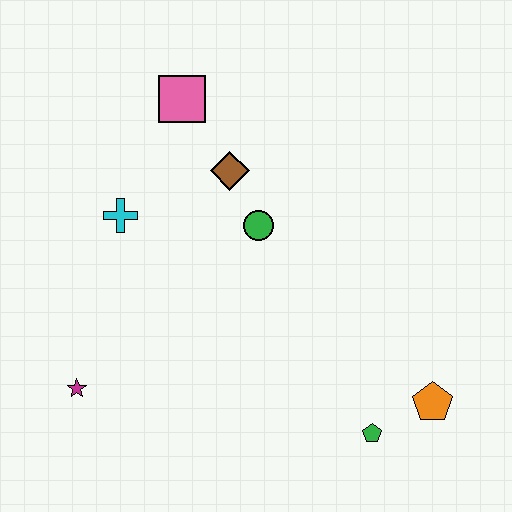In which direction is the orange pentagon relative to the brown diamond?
The orange pentagon is below the brown diamond.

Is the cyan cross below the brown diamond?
Yes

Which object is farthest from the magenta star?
The orange pentagon is farthest from the magenta star.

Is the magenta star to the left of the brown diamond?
Yes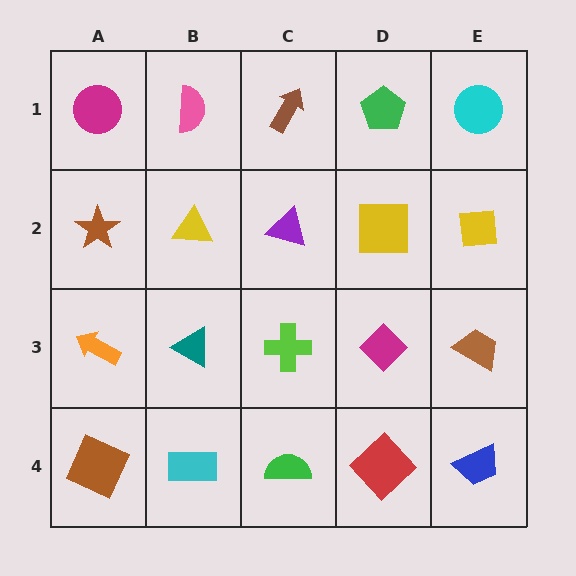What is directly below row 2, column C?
A lime cross.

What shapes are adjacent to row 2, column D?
A green pentagon (row 1, column D), a magenta diamond (row 3, column D), a purple triangle (row 2, column C), a yellow square (row 2, column E).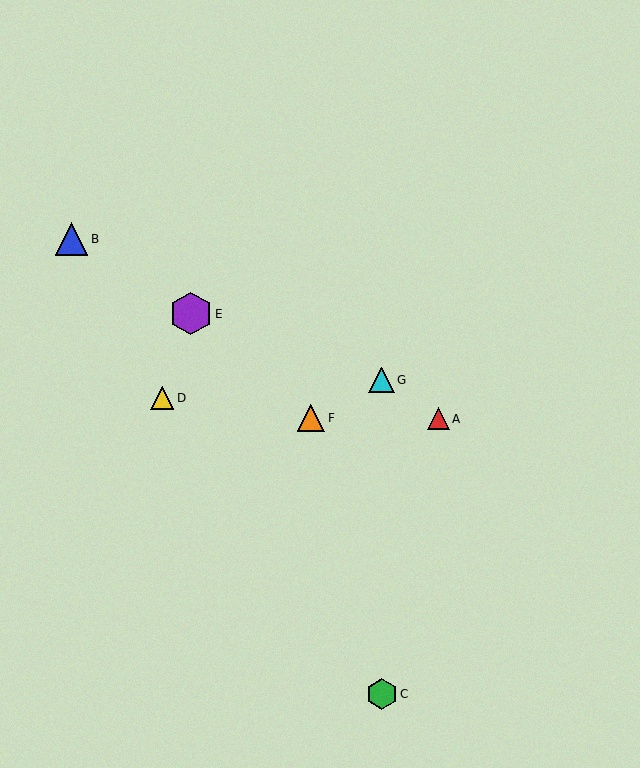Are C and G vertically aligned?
Yes, both are at x≈382.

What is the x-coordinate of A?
Object A is at x≈438.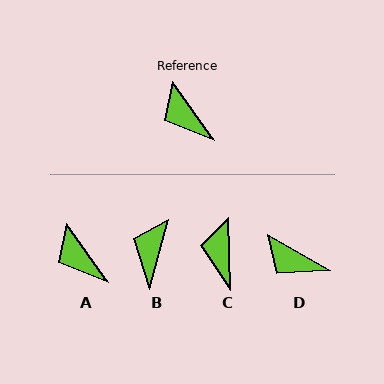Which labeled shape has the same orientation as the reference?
A.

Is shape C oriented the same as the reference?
No, it is off by about 34 degrees.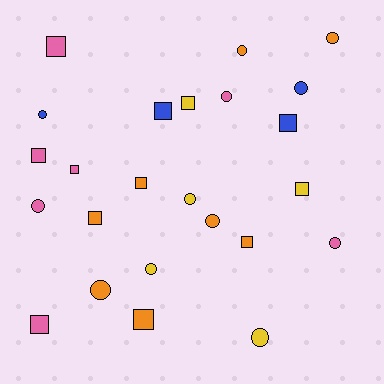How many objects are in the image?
There are 24 objects.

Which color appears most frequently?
Orange, with 8 objects.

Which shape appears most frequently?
Square, with 12 objects.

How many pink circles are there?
There are 3 pink circles.